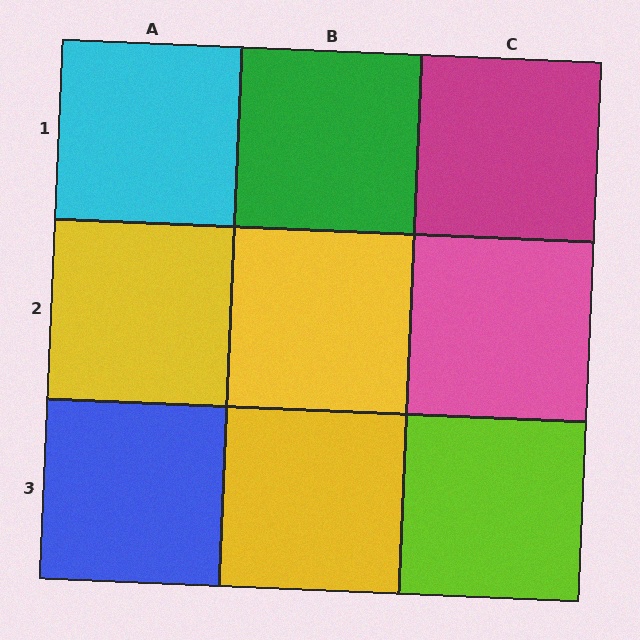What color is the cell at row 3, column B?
Yellow.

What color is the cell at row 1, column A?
Cyan.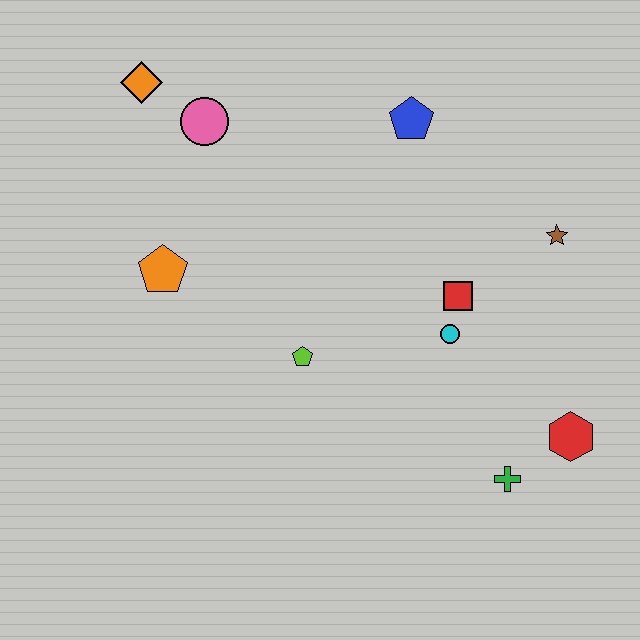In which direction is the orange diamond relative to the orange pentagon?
The orange diamond is above the orange pentagon.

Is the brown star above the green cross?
Yes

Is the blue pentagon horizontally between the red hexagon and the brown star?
No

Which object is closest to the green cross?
The red hexagon is closest to the green cross.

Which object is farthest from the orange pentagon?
The red hexagon is farthest from the orange pentagon.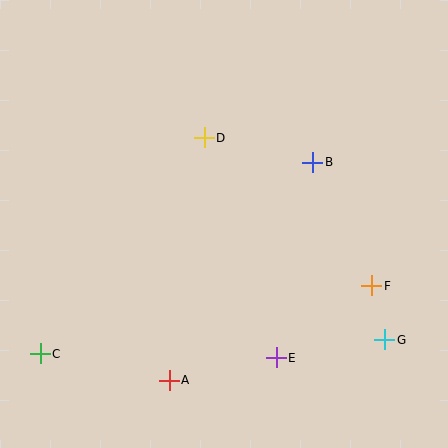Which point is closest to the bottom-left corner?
Point C is closest to the bottom-left corner.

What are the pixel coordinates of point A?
Point A is at (169, 380).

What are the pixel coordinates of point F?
Point F is at (372, 286).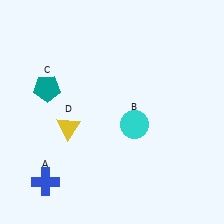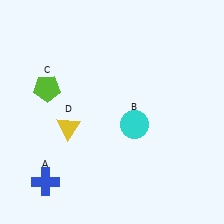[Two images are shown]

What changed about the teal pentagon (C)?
In Image 1, C is teal. In Image 2, it changed to lime.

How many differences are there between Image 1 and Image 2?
There is 1 difference between the two images.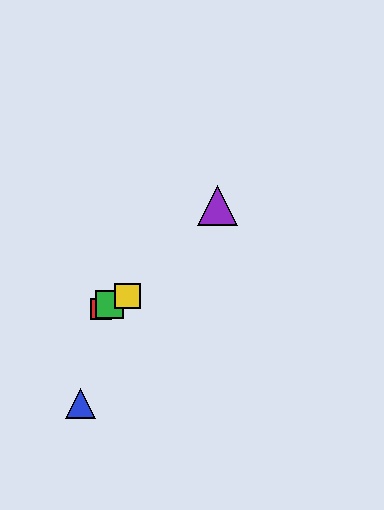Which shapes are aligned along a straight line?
The red square, the green square, the yellow square are aligned along a straight line.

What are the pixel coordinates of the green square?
The green square is at (110, 305).